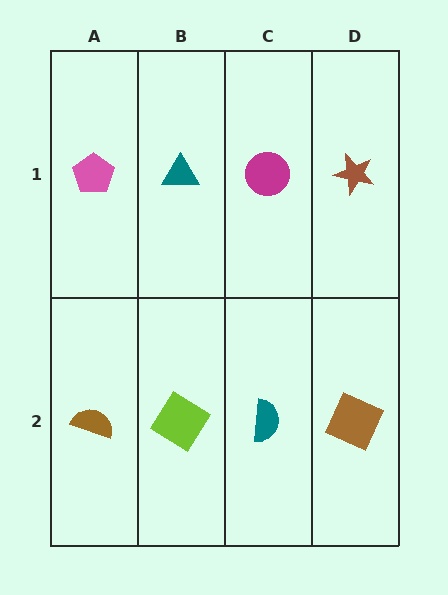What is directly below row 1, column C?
A teal semicircle.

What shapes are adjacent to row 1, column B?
A lime diamond (row 2, column B), a pink pentagon (row 1, column A), a magenta circle (row 1, column C).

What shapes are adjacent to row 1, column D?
A brown square (row 2, column D), a magenta circle (row 1, column C).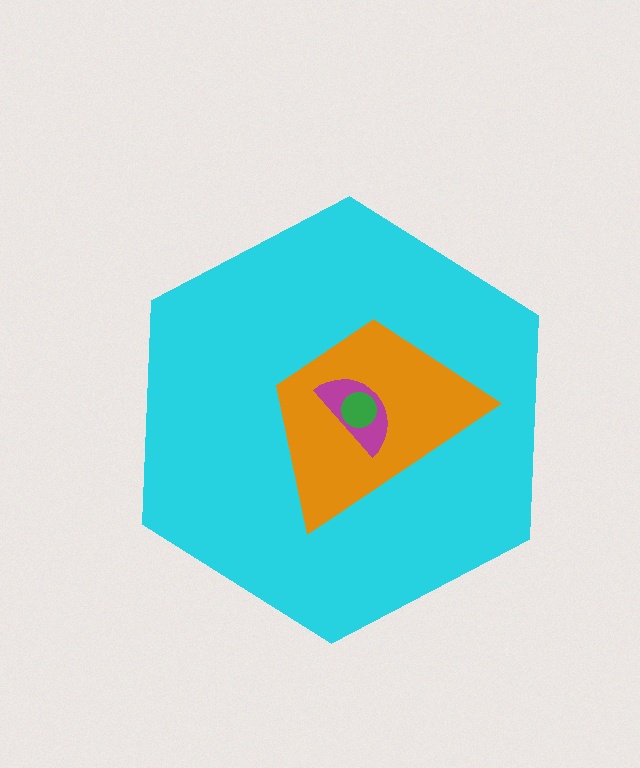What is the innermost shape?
The green circle.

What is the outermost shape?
The cyan hexagon.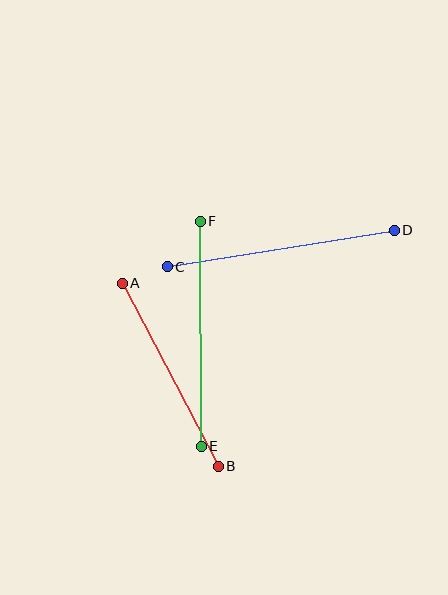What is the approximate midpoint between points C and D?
The midpoint is at approximately (281, 248) pixels.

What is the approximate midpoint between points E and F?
The midpoint is at approximately (201, 334) pixels.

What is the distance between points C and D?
The distance is approximately 230 pixels.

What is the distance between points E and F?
The distance is approximately 225 pixels.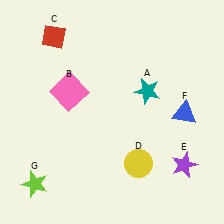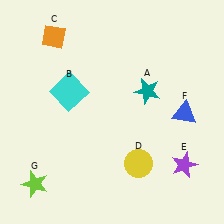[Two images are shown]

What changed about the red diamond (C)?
In Image 1, C is red. In Image 2, it changed to orange.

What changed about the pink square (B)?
In Image 1, B is pink. In Image 2, it changed to cyan.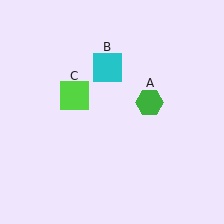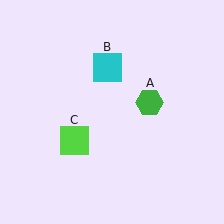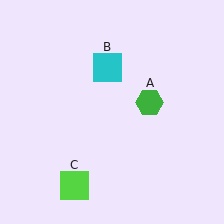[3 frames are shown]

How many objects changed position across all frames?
1 object changed position: lime square (object C).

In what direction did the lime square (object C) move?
The lime square (object C) moved down.